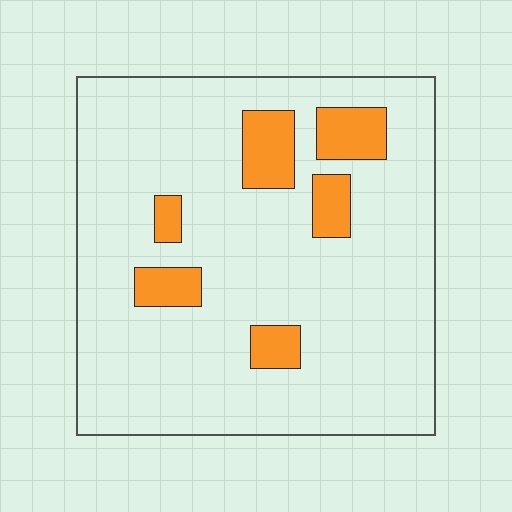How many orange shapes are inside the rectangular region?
6.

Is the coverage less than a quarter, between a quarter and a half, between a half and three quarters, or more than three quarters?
Less than a quarter.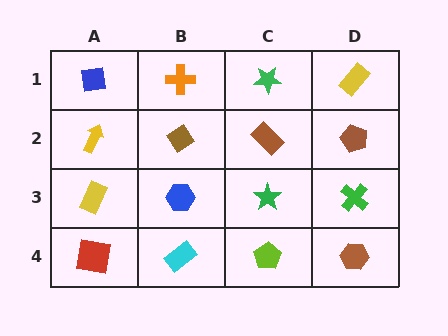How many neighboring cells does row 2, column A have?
3.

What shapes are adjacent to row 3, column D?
A brown pentagon (row 2, column D), a brown hexagon (row 4, column D), a green star (row 3, column C).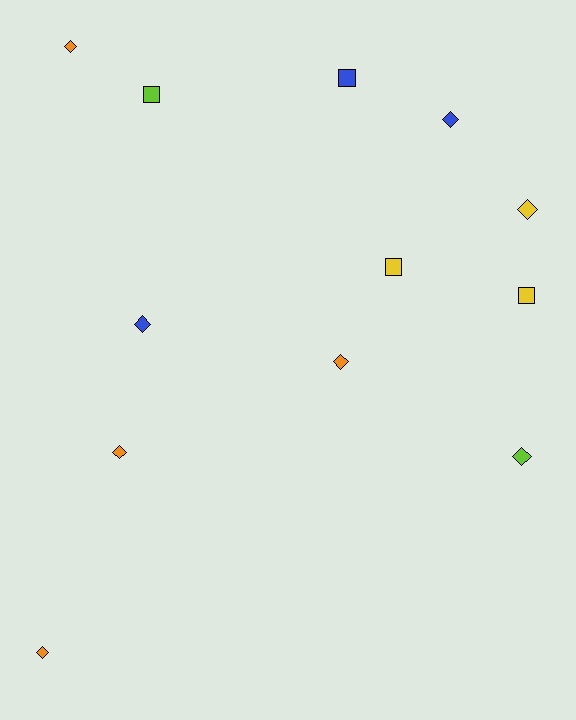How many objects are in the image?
There are 12 objects.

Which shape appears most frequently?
Diamond, with 8 objects.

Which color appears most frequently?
Orange, with 4 objects.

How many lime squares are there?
There is 1 lime square.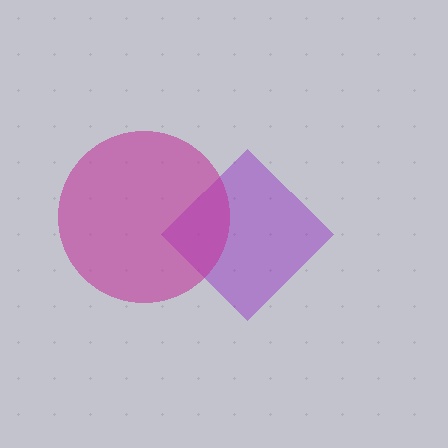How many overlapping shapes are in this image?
There are 2 overlapping shapes in the image.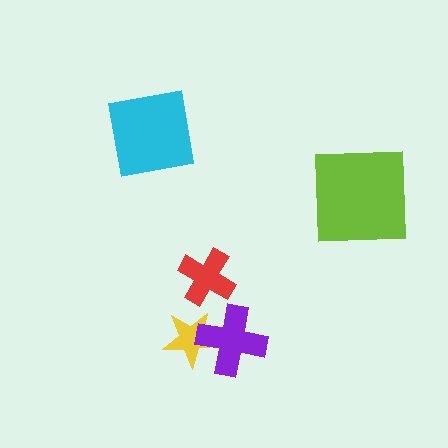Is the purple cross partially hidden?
No, no other shape covers it.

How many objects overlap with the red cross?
0 objects overlap with the red cross.